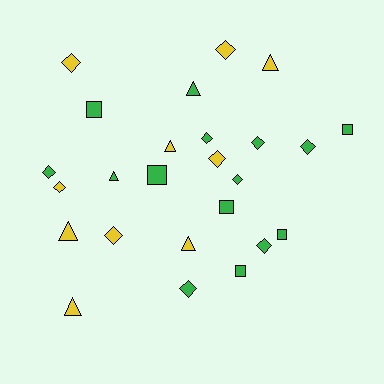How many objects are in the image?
There are 25 objects.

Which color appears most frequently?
Green, with 15 objects.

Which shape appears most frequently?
Diamond, with 12 objects.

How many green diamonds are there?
There are 7 green diamonds.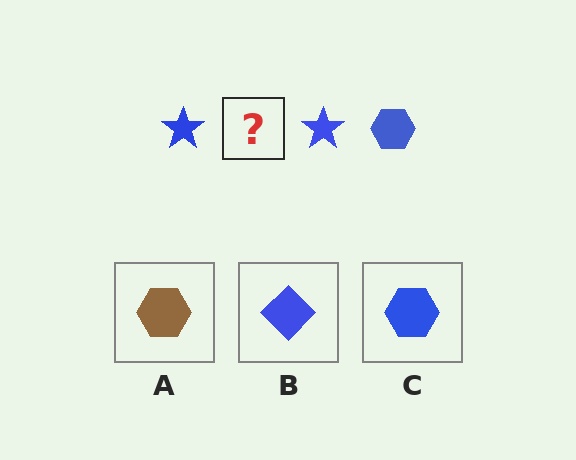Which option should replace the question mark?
Option C.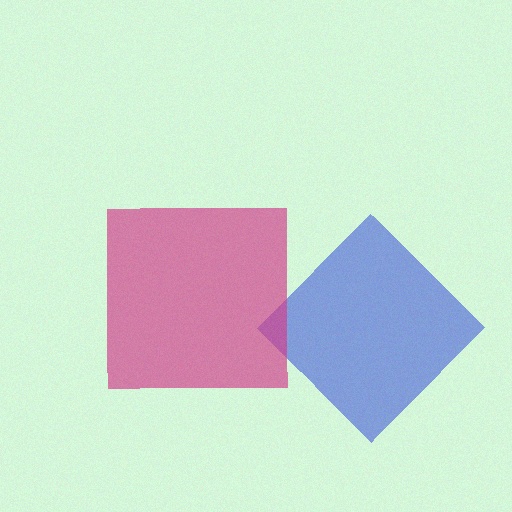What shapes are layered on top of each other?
The layered shapes are: a blue diamond, a magenta square.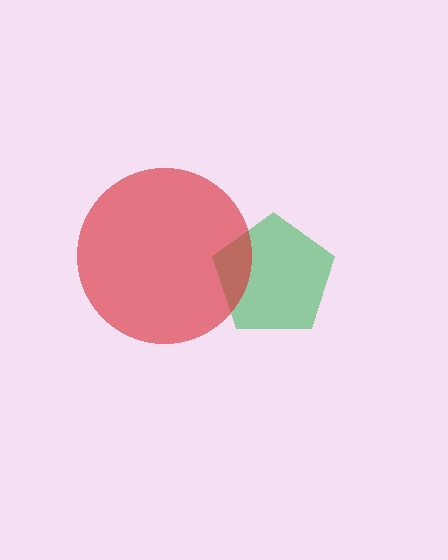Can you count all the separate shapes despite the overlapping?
Yes, there are 2 separate shapes.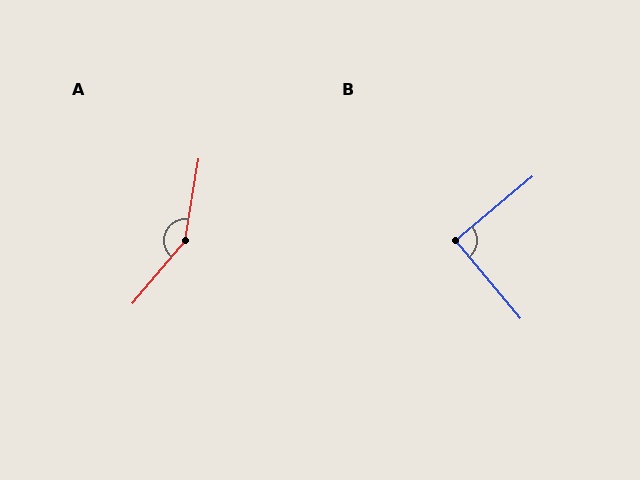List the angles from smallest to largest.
B (90°), A (149°).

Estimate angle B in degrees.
Approximately 90 degrees.